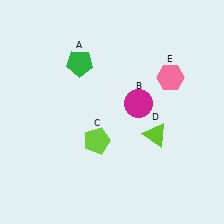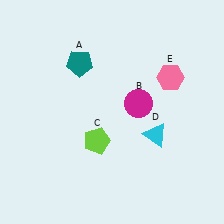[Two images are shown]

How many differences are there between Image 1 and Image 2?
There are 2 differences between the two images.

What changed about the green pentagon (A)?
In Image 1, A is green. In Image 2, it changed to teal.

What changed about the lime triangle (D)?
In Image 1, D is lime. In Image 2, it changed to cyan.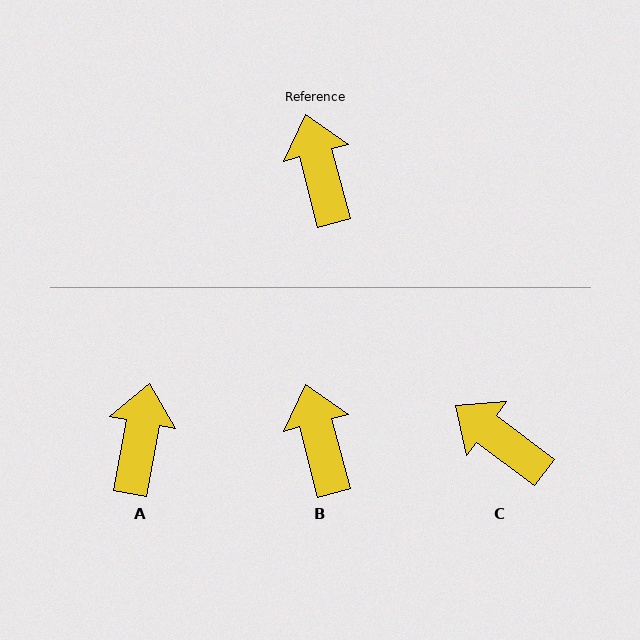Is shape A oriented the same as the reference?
No, it is off by about 25 degrees.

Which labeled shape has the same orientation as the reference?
B.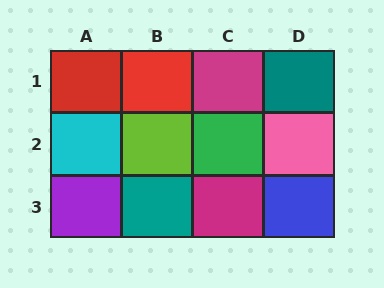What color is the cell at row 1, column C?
Magenta.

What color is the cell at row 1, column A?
Red.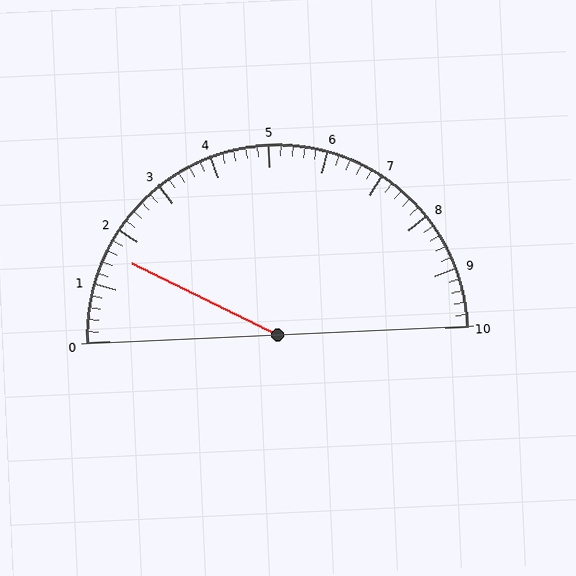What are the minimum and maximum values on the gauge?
The gauge ranges from 0 to 10.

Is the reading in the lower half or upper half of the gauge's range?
The reading is in the lower half of the range (0 to 10).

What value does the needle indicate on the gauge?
The needle indicates approximately 1.6.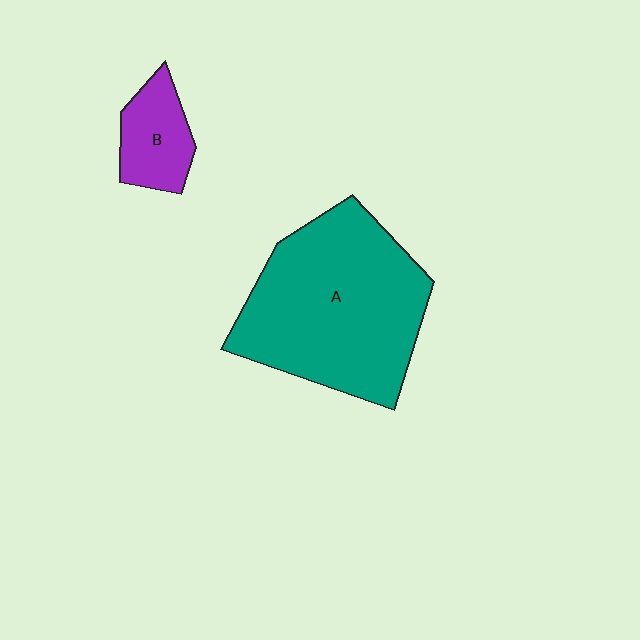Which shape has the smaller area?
Shape B (purple).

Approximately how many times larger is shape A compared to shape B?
Approximately 3.9 times.